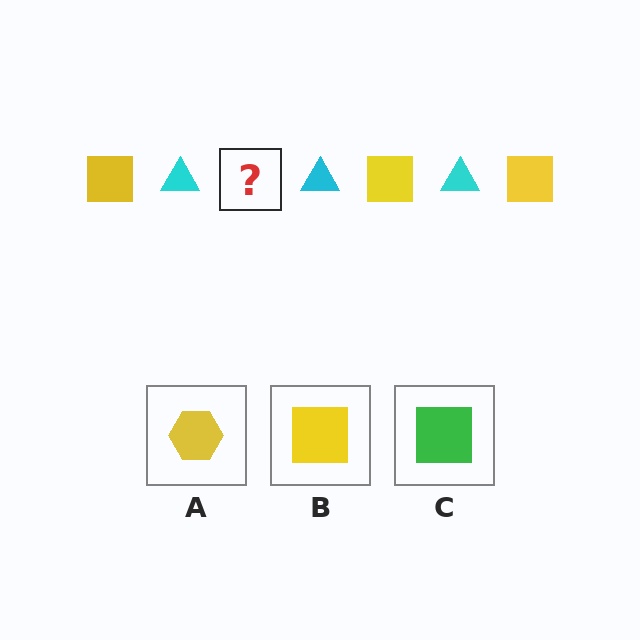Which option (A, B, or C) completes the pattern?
B.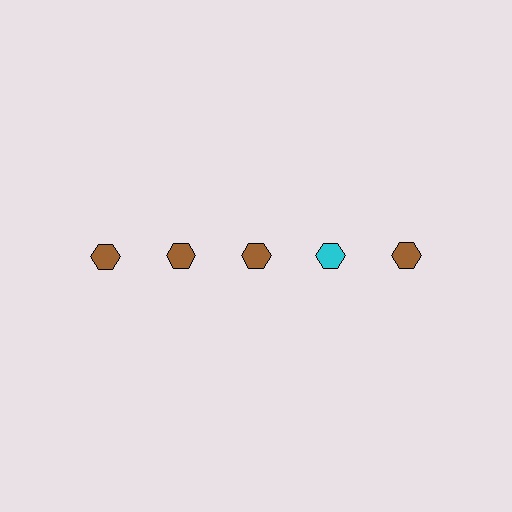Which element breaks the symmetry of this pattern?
The cyan hexagon in the top row, second from right column breaks the symmetry. All other shapes are brown hexagons.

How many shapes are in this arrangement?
There are 5 shapes arranged in a grid pattern.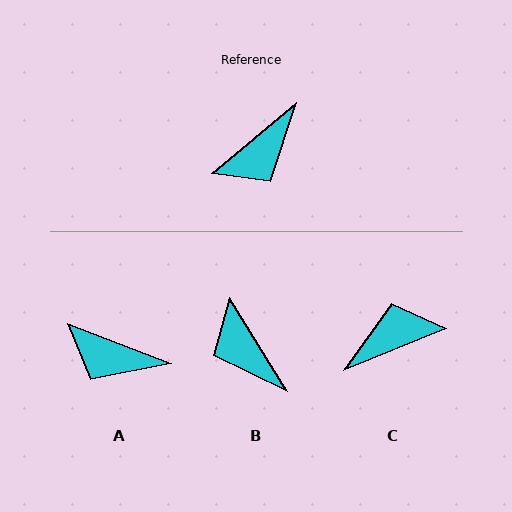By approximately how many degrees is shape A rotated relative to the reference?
Approximately 61 degrees clockwise.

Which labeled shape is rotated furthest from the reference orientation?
C, about 162 degrees away.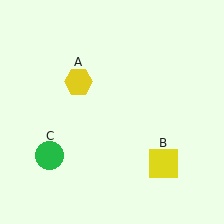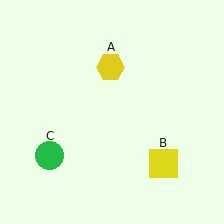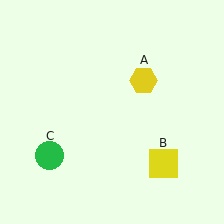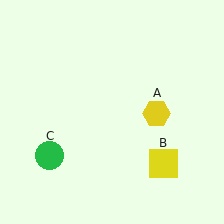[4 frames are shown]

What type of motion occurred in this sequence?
The yellow hexagon (object A) rotated clockwise around the center of the scene.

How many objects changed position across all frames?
1 object changed position: yellow hexagon (object A).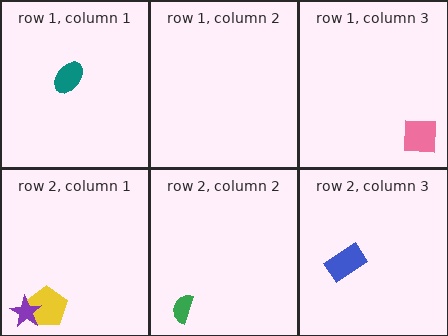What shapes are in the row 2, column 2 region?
The green semicircle.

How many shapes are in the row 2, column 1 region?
2.